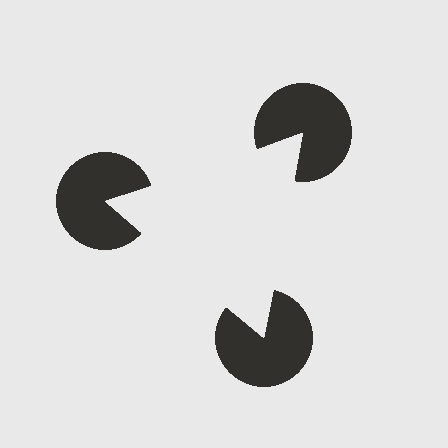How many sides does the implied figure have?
3 sides.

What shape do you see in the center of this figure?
An illusory triangle — its edges are inferred from the aligned wedge cuts in the pac-man discs, not physically drawn.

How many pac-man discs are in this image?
There are 3 — one at each vertex of the illusory triangle.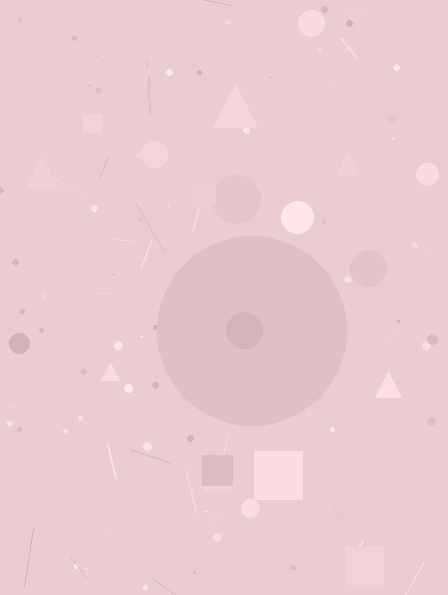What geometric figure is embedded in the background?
A circle is embedded in the background.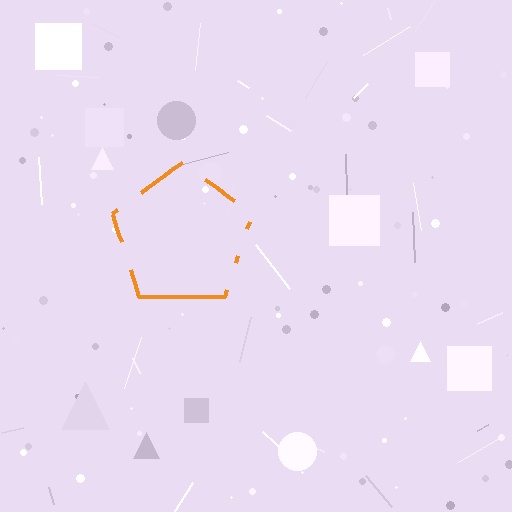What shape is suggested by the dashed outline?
The dashed outline suggests a pentagon.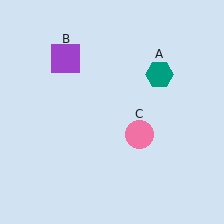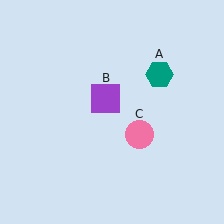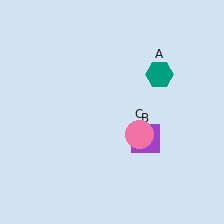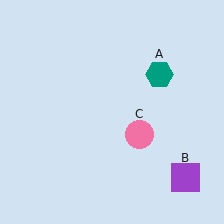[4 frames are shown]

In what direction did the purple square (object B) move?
The purple square (object B) moved down and to the right.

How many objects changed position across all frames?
1 object changed position: purple square (object B).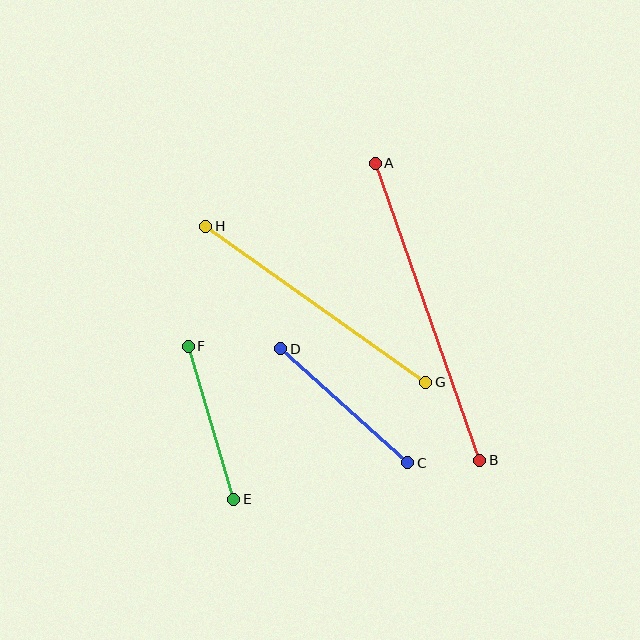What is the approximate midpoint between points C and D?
The midpoint is at approximately (344, 406) pixels.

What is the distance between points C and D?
The distance is approximately 171 pixels.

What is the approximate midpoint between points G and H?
The midpoint is at approximately (316, 304) pixels.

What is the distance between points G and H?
The distance is approximately 270 pixels.